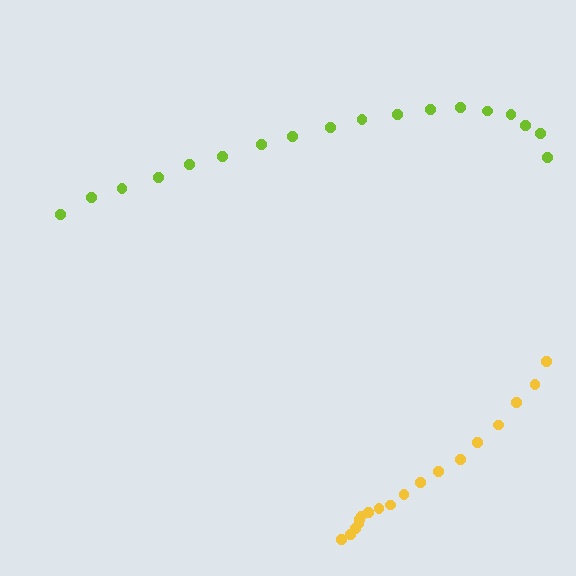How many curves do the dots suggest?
There are 2 distinct paths.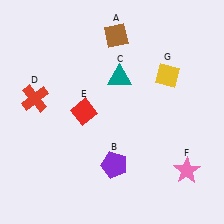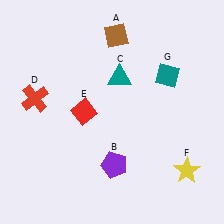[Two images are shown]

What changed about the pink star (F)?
In Image 1, F is pink. In Image 2, it changed to yellow.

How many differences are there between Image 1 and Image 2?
There are 2 differences between the two images.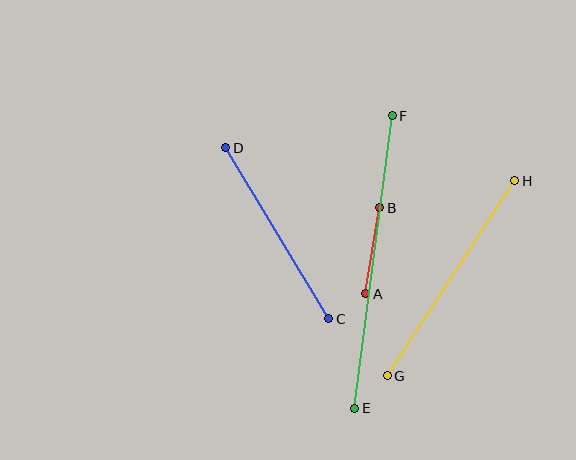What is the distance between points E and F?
The distance is approximately 295 pixels.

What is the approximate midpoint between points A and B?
The midpoint is at approximately (373, 251) pixels.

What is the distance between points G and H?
The distance is approximately 233 pixels.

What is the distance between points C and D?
The distance is approximately 200 pixels.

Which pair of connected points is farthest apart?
Points E and F are farthest apart.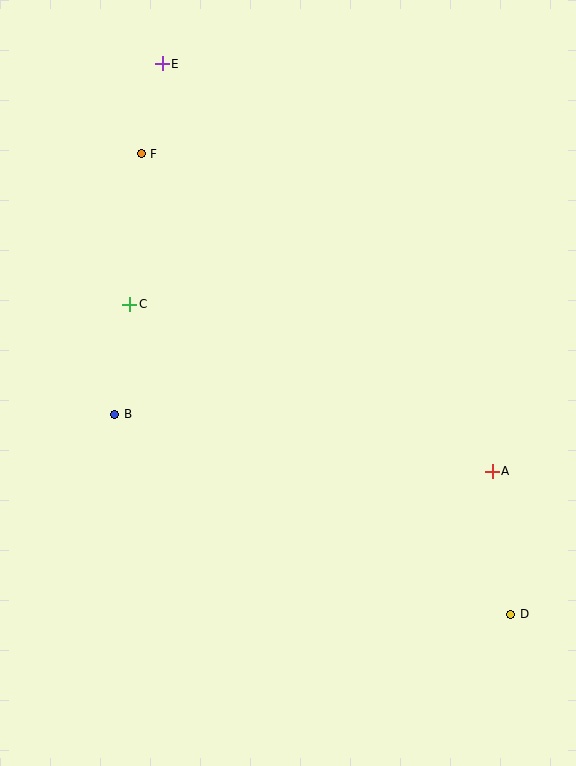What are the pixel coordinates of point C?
Point C is at (130, 304).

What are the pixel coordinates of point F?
Point F is at (141, 154).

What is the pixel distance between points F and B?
The distance between F and B is 262 pixels.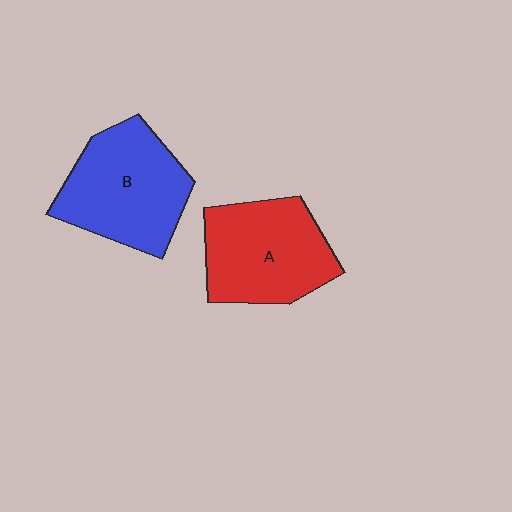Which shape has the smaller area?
Shape A (red).